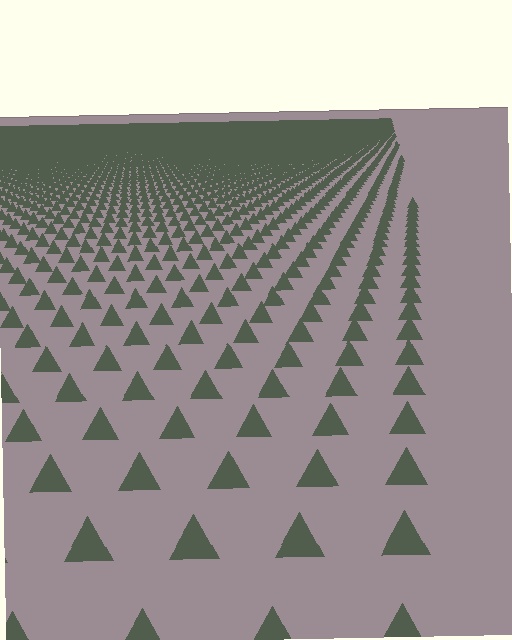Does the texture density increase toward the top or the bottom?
Density increases toward the top.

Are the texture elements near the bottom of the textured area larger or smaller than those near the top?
Larger. Near the bottom, elements are closer to the viewer and appear at a bigger on-screen size.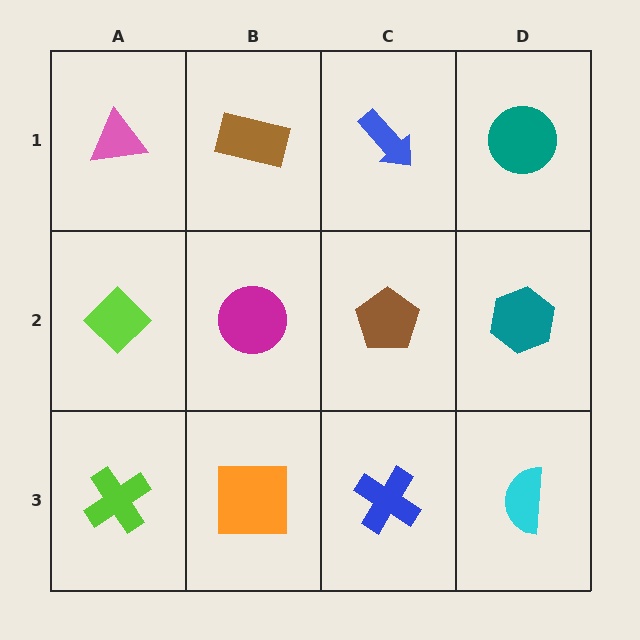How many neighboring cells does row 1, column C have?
3.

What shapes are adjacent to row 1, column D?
A teal hexagon (row 2, column D), a blue arrow (row 1, column C).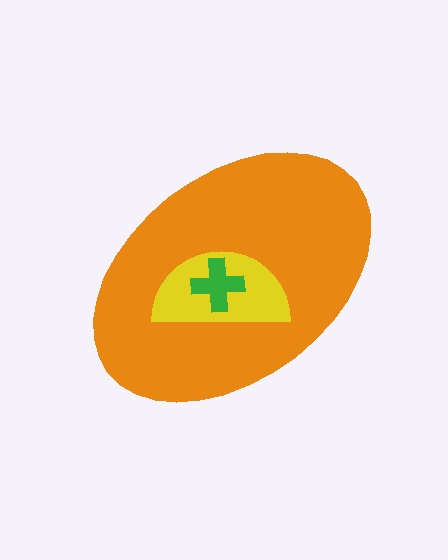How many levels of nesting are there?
3.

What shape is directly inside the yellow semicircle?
The green cross.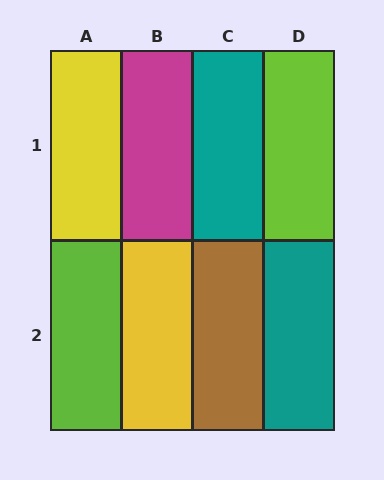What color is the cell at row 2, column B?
Yellow.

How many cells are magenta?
1 cell is magenta.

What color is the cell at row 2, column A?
Lime.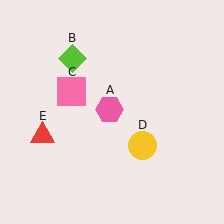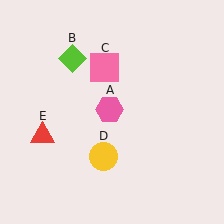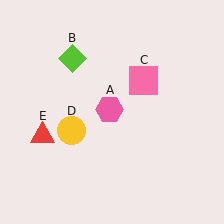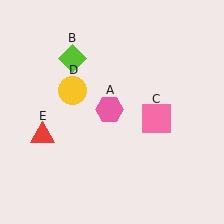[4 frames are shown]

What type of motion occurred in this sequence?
The pink square (object C), yellow circle (object D) rotated clockwise around the center of the scene.